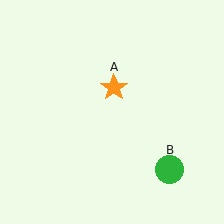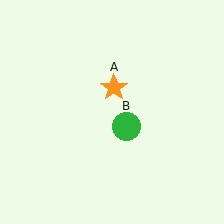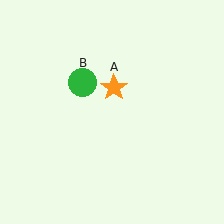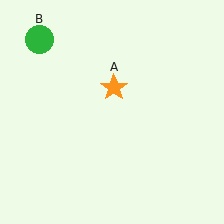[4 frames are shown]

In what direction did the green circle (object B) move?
The green circle (object B) moved up and to the left.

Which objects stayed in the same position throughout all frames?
Orange star (object A) remained stationary.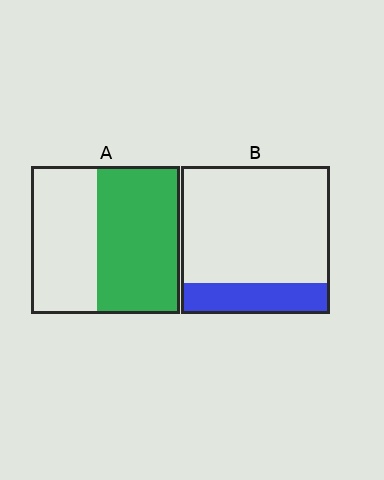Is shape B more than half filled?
No.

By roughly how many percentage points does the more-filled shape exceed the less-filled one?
By roughly 35 percentage points (A over B).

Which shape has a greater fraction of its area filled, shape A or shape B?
Shape A.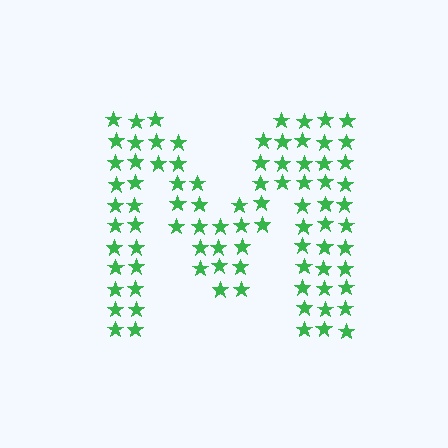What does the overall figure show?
The overall figure shows the letter M.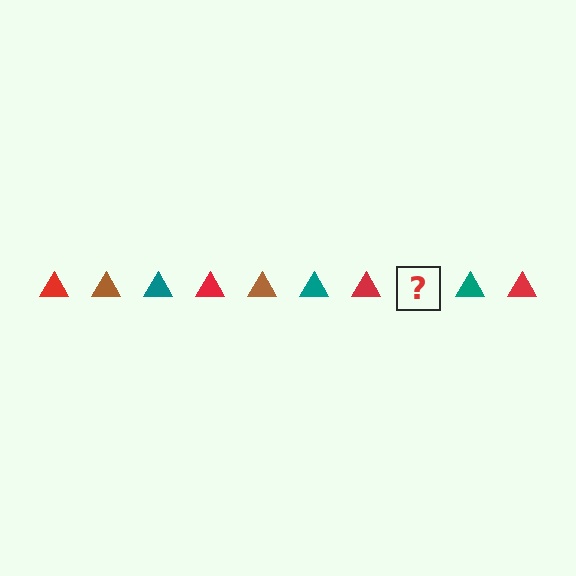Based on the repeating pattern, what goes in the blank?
The blank should be a brown triangle.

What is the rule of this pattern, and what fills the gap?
The rule is that the pattern cycles through red, brown, teal triangles. The gap should be filled with a brown triangle.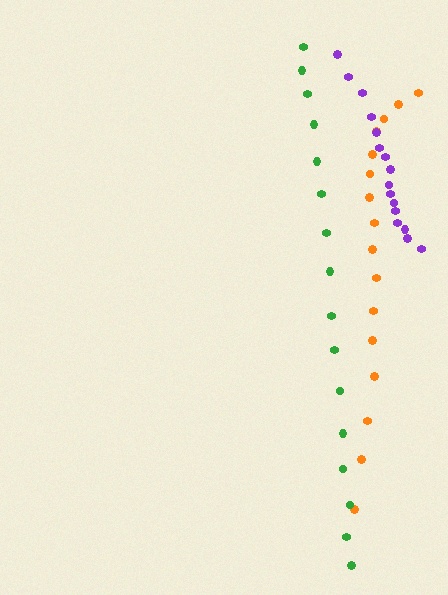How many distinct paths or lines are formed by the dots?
There are 3 distinct paths.